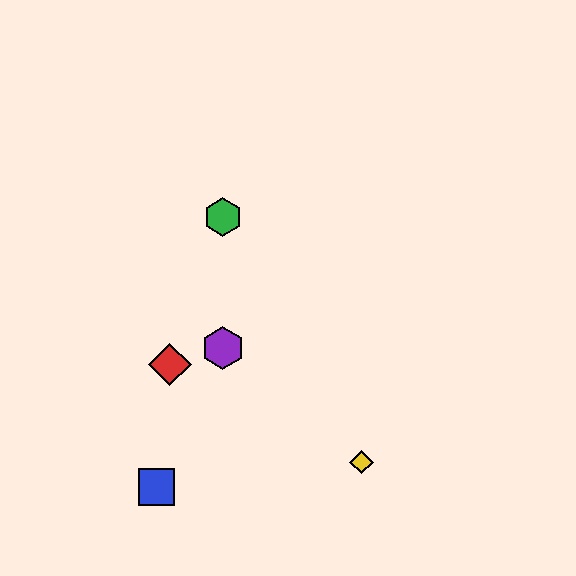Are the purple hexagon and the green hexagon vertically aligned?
Yes, both are at x≈223.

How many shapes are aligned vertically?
2 shapes (the green hexagon, the purple hexagon) are aligned vertically.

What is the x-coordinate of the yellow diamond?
The yellow diamond is at x≈361.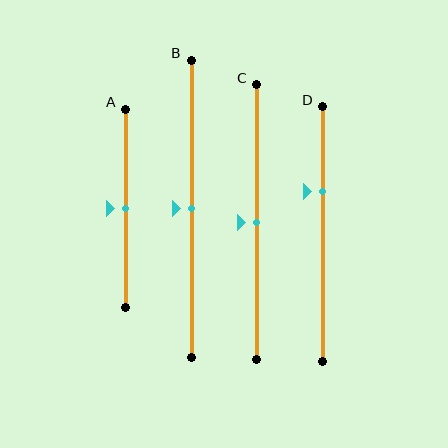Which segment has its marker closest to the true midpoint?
Segment A has its marker closest to the true midpoint.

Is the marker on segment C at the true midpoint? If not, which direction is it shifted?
Yes, the marker on segment C is at the true midpoint.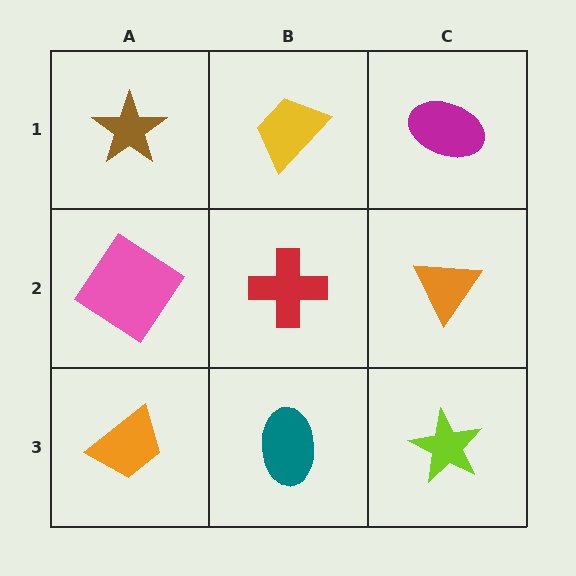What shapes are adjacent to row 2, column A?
A brown star (row 1, column A), an orange trapezoid (row 3, column A), a red cross (row 2, column B).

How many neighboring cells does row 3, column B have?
3.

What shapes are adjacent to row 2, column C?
A magenta ellipse (row 1, column C), a lime star (row 3, column C), a red cross (row 2, column B).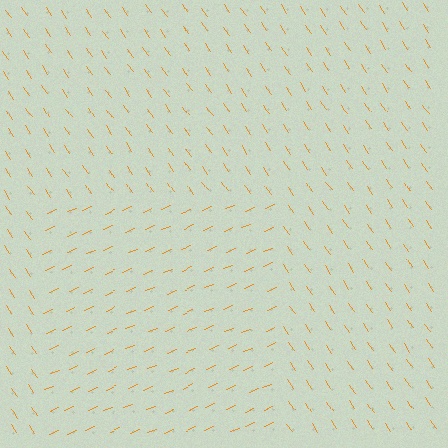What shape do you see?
I see a rectangle.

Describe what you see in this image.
The image is filled with small orange line segments. A rectangle region in the image has lines oriented differently from the surrounding lines, creating a visible texture boundary.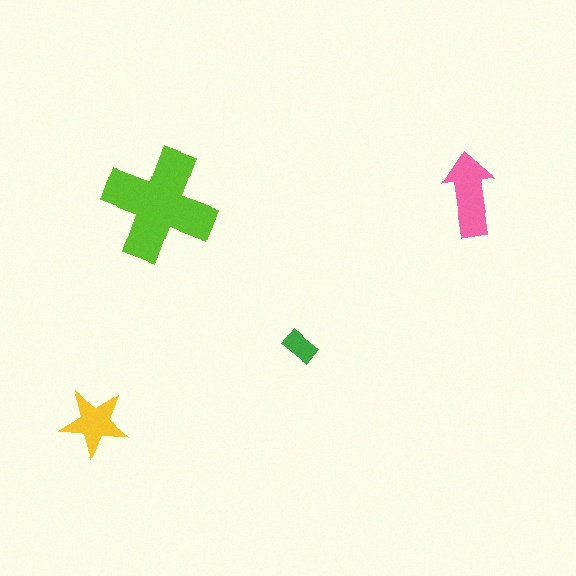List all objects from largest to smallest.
The lime cross, the pink arrow, the yellow star, the green rectangle.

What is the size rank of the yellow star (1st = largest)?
3rd.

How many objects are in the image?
There are 4 objects in the image.